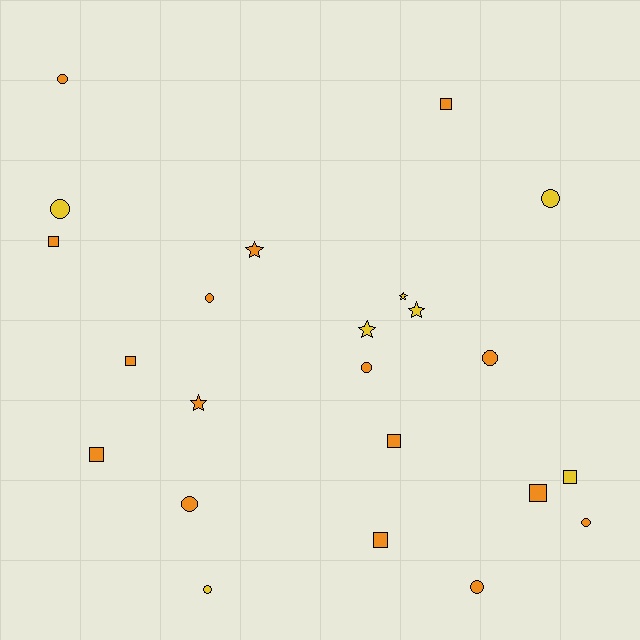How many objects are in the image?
There are 23 objects.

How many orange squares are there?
There are 7 orange squares.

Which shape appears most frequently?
Circle, with 10 objects.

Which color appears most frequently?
Orange, with 16 objects.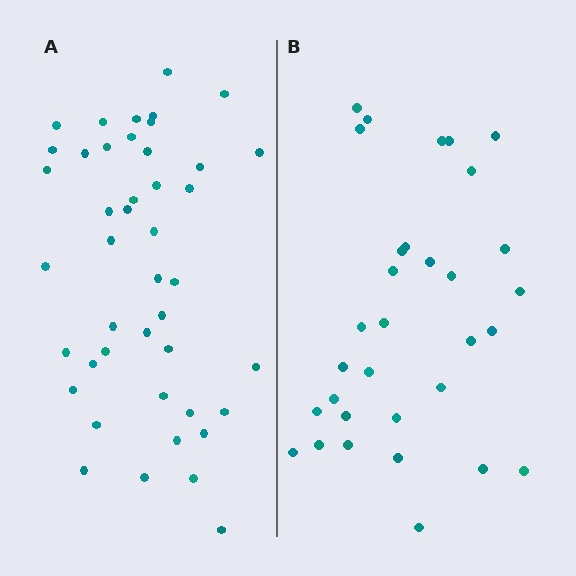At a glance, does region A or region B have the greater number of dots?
Region A (the left region) has more dots.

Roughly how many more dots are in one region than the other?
Region A has roughly 12 or so more dots than region B.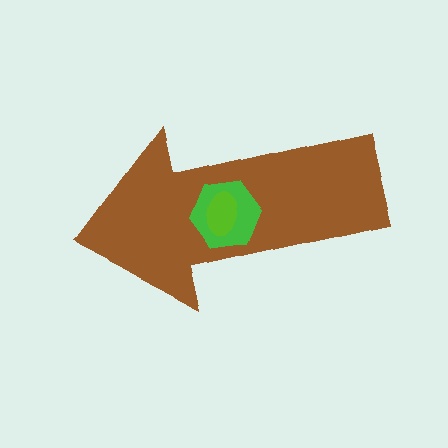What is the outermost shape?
The brown arrow.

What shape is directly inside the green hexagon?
The lime ellipse.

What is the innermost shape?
The lime ellipse.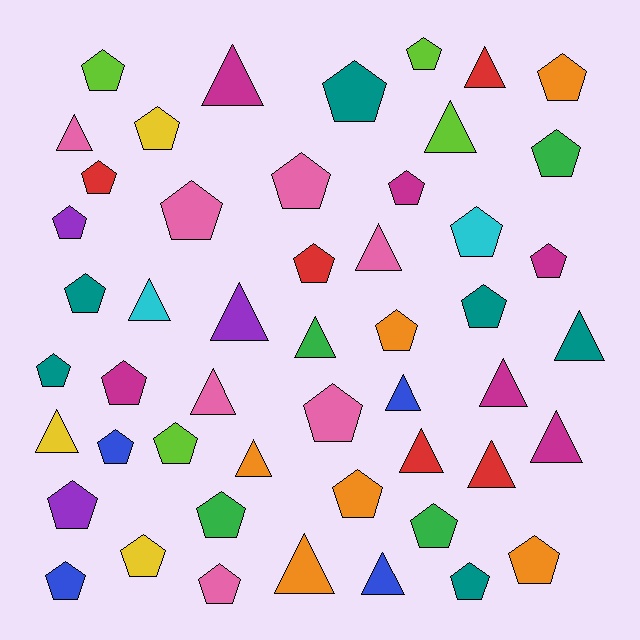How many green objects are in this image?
There are 4 green objects.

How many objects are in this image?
There are 50 objects.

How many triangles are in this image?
There are 19 triangles.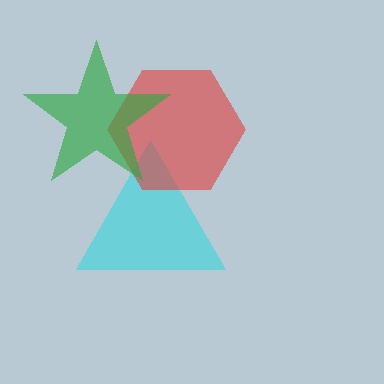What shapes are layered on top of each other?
The layered shapes are: a cyan triangle, a red hexagon, a green star.